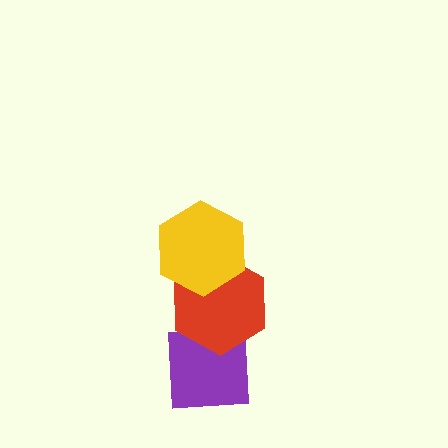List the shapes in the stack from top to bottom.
From top to bottom: the yellow hexagon, the red hexagon, the purple square.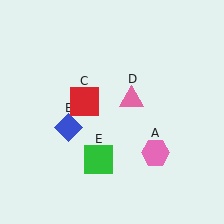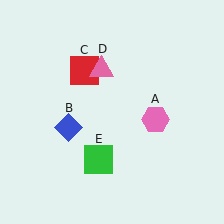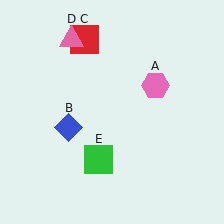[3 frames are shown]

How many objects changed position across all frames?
3 objects changed position: pink hexagon (object A), red square (object C), pink triangle (object D).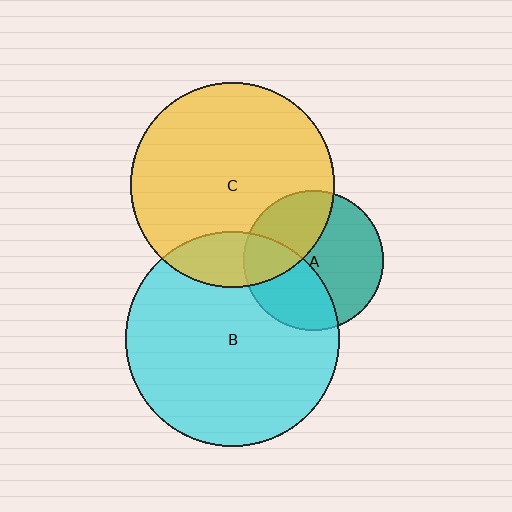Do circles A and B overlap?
Yes.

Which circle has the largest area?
Circle B (cyan).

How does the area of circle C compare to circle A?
Approximately 2.1 times.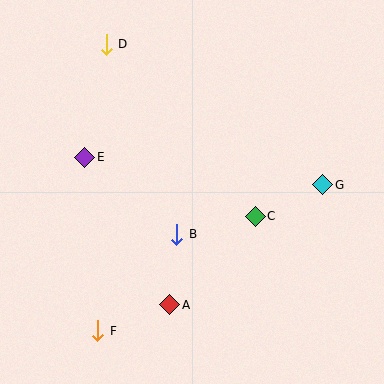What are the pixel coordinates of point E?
Point E is at (85, 157).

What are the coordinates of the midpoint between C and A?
The midpoint between C and A is at (213, 260).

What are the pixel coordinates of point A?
Point A is at (170, 305).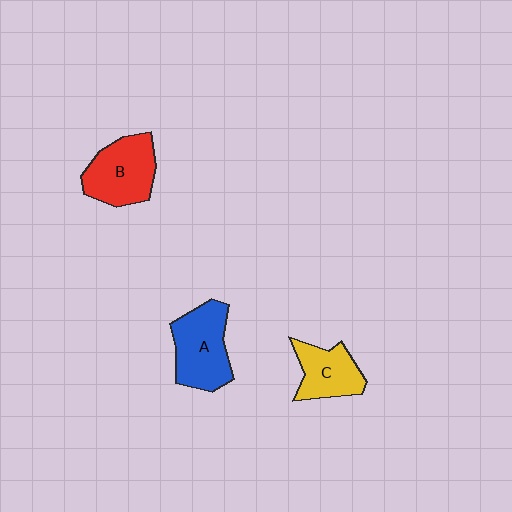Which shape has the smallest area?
Shape C (yellow).